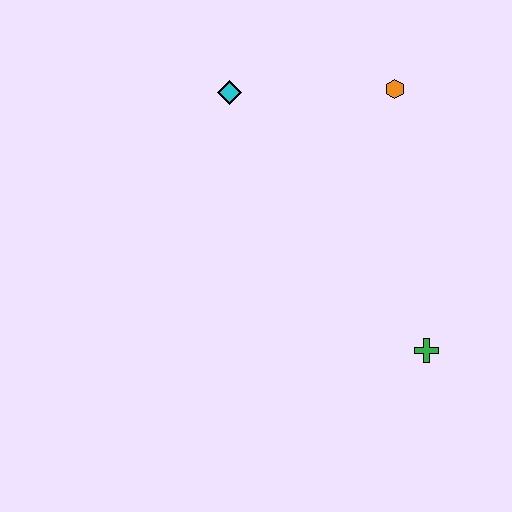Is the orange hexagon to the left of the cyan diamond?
No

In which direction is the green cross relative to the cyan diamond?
The green cross is below the cyan diamond.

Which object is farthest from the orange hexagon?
The green cross is farthest from the orange hexagon.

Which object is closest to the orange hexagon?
The cyan diamond is closest to the orange hexagon.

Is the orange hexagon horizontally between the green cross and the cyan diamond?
Yes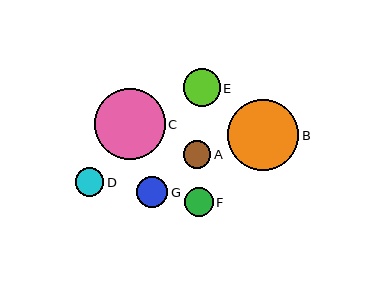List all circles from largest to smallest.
From largest to smallest: C, B, E, G, F, D, A.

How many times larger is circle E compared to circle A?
Circle E is approximately 1.4 times the size of circle A.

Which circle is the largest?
Circle C is the largest with a size of approximately 71 pixels.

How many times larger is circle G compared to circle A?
Circle G is approximately 1.1 times the size of circle A.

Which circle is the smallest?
Circle A is the smallest with a size of approximately 27 pixels.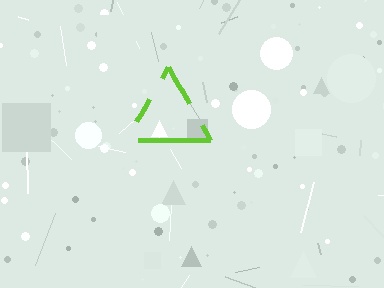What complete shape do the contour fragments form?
The contour fragments form a triangle.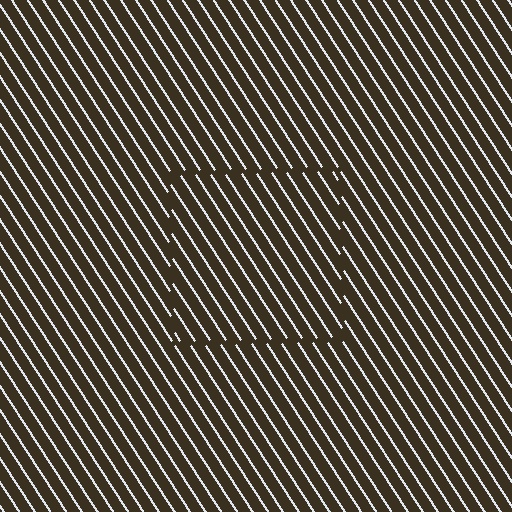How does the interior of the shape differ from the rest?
The interior of the shape contains the same grating, shifted by half a period — the contour is defined by the phase discontinuity where line-ends from the inner and outer gratings abut.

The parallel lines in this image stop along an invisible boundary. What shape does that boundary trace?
An illusory square. The interior of the shape contains the same grating, shifted by half a period — the contour is defined by the phase discontinuity where line-ends from the inner and outer gratings abut.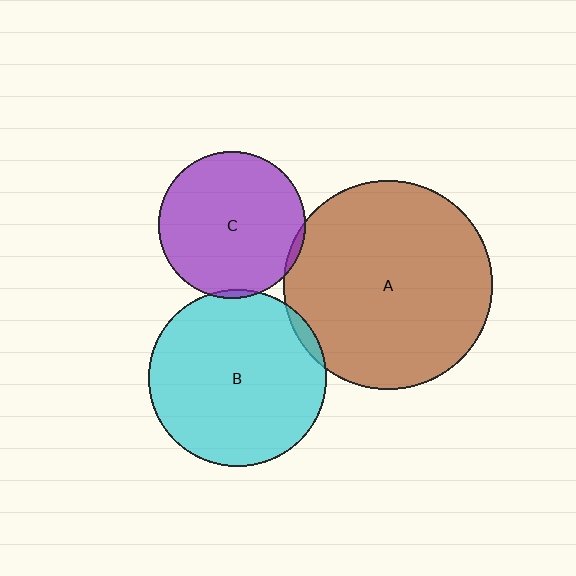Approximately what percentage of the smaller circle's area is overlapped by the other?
Approximately 5%.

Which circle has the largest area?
Circle A (brown).